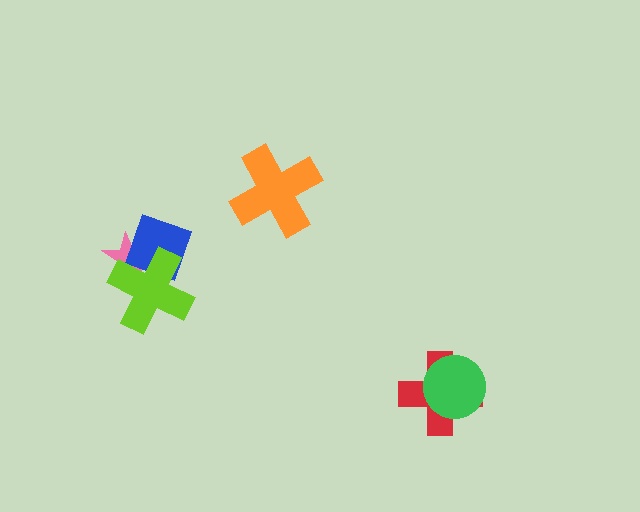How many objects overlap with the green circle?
1 object overlaps with the green circle.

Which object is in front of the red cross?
The green circle is in front of the red cross.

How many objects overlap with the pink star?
2 objects overlap with the pink star.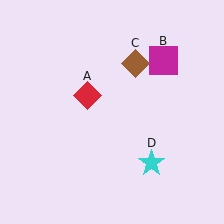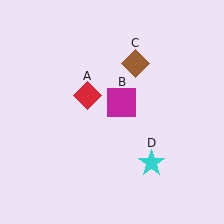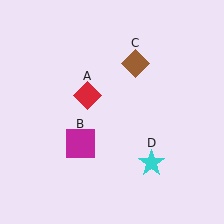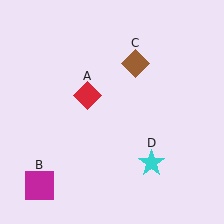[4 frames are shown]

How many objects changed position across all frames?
1 object changed position: magenta square (object B).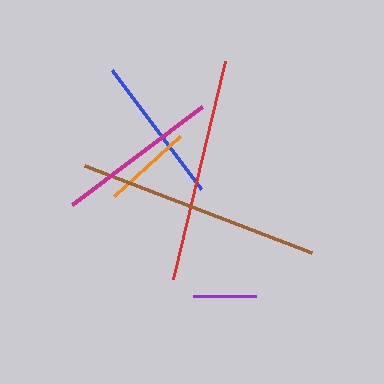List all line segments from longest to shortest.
From longest to shortest: brown, red, magenta, blue, orange, purple.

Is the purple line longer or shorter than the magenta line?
The magenta line is longer than the purple line.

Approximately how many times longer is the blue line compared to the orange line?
The blue line is approximately 1.7 times the length of the orange line.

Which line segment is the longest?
The brown line is the longest at approximately 244 pixels.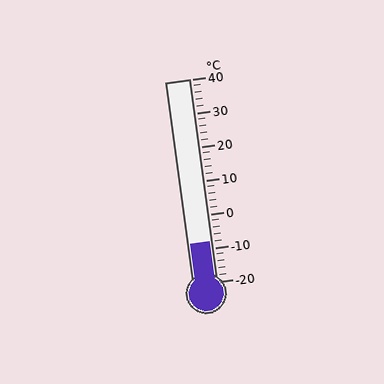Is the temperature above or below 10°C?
The temperature is below 10°C.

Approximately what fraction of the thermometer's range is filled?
The thermometer is filled to approximately 20% of its range.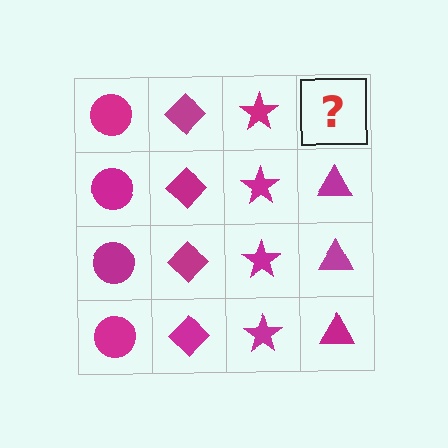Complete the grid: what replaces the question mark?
The question mark should be replaced with a magenta triangle.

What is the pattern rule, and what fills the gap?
The rule is that each column has a consistent shape. The gap should be filled with a magenta triangle.